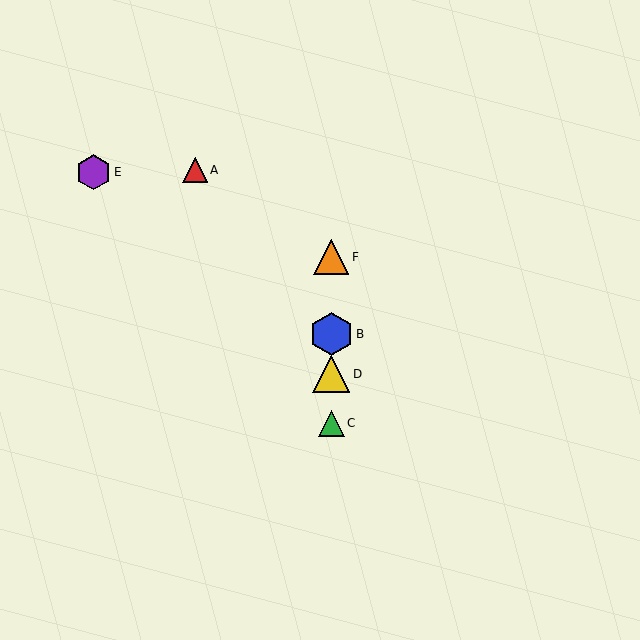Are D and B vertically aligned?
Yes, both are at x≈331.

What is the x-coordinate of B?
Object B is at x≈331.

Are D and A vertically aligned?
No, D is at x≈331 and A is at x≈195.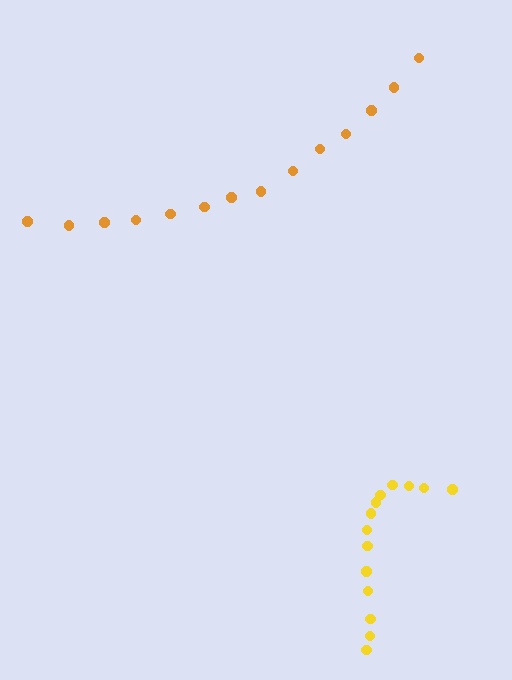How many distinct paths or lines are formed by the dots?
There are 2 distinct paths.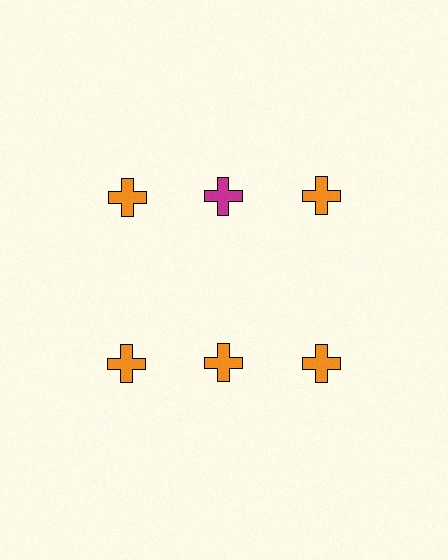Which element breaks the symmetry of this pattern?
The magenta cross in the top row, second from left column breaks the symmetry. All other shapes are orange crosses.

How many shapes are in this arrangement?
There are 6 shapes arranged in a grid pattern.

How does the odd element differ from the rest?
It has a different color: magenta instead of orange.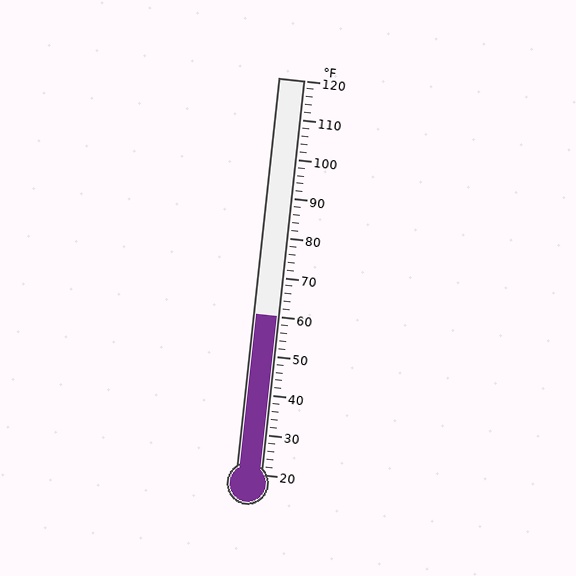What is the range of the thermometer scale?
The thermometer scale ranges from 20°F to 120°F.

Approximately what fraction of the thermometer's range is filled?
The thermometer is filled to approximately 40% of its range.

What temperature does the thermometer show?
The thermometer shows approximately 60°F.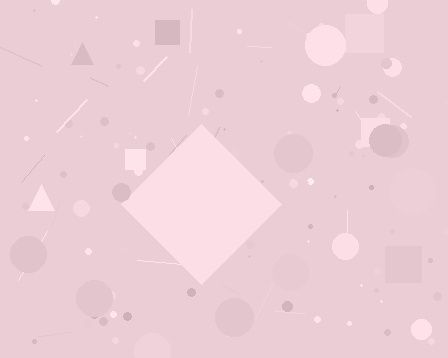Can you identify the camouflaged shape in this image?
The camouflaged shape is a diamond.